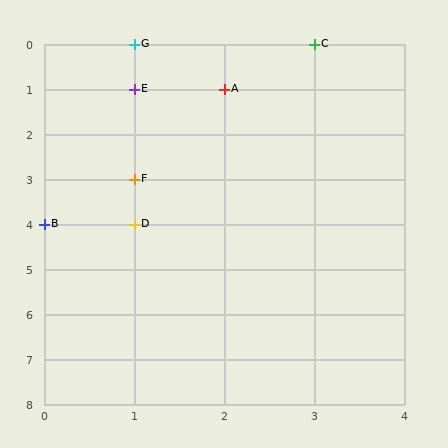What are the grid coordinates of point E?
Point E is at grid coordinates (1, 1).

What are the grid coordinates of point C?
Point C is at grid coordinates (3, 0).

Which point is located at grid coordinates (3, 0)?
Point C is at (3, 0).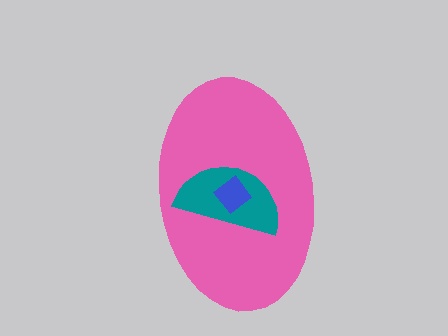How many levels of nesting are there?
3.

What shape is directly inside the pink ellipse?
The teal semicircle.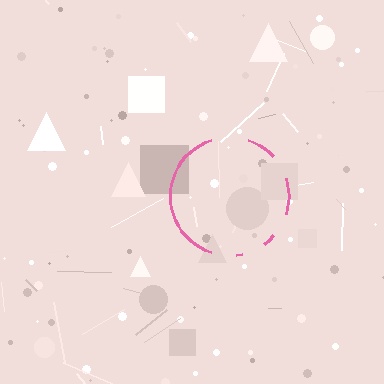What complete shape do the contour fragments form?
The contour fragments form a circle.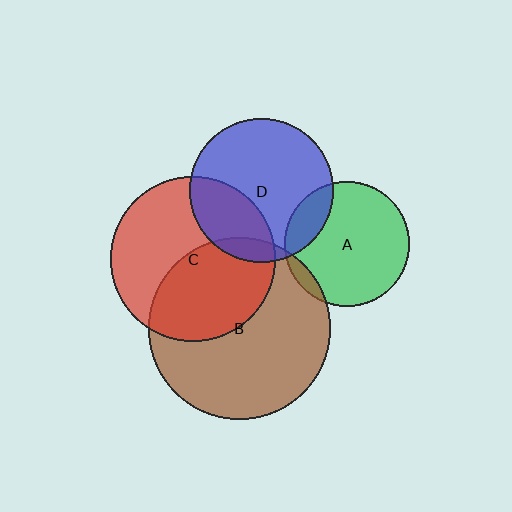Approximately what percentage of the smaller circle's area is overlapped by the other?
Approximately 10%.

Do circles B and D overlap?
Yes.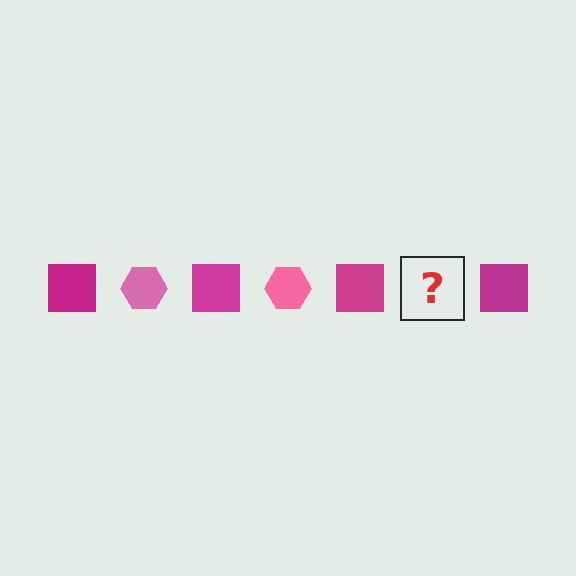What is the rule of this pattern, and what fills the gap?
The rule is that the pattern alternates between magenta square and pink hexagon. The gap should be filled with a pink hexagon.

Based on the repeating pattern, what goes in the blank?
The blank should be a pink hexagon.